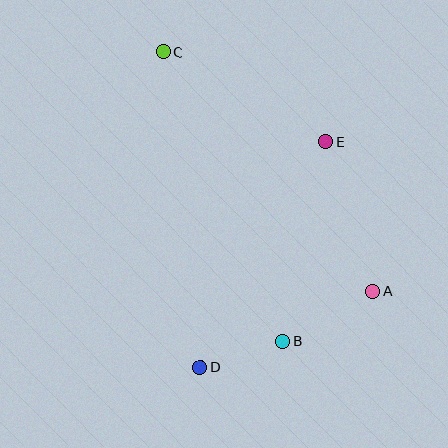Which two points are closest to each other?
Points B and D are closest to each other.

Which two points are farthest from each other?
Points A and C are farthest from each other.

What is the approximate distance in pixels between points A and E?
The distance between A and E is approximately 156 pixels.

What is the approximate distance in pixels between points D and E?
The distance between D and E is approximately 257 pixels.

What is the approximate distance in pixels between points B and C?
The distance between B and C is approximately 312 pixels.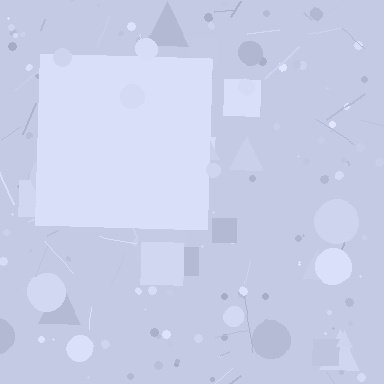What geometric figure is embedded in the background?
A square is embedded in the background.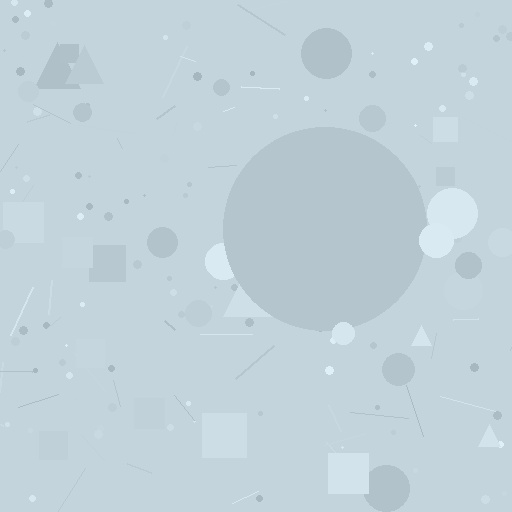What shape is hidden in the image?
A circle is hidden in the image.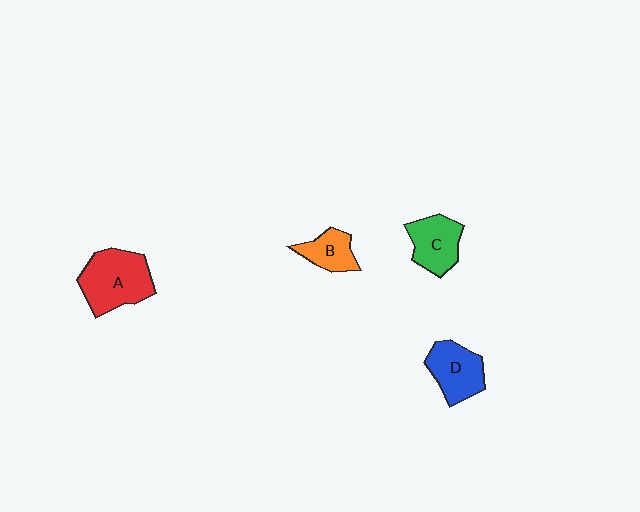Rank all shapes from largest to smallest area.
From largest to smallest: A (red), D (blue), C (green), B (orange).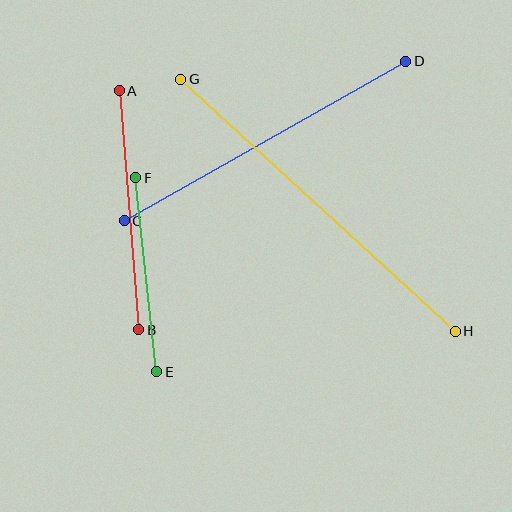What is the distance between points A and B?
The distance is approximately 240 pixels.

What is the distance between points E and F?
The distance is approximately 195 pixels.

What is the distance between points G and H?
The distance is approximately 372 pixels.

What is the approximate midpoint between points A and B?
The midpoint is at approximately (129, 210) pixels.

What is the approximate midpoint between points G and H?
The midpoint is at approximately (318, 205) pixels.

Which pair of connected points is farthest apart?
Points G and H are farthest apart.